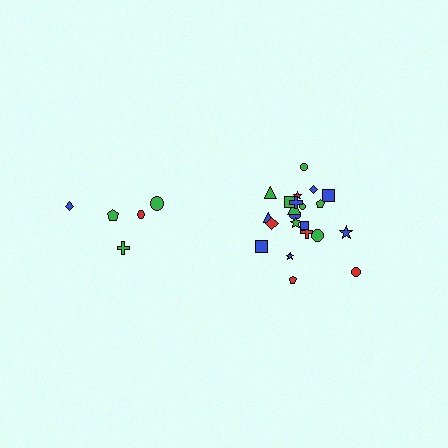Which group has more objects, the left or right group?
The right group.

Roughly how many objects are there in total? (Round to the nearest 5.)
Roughly 25 objects in total.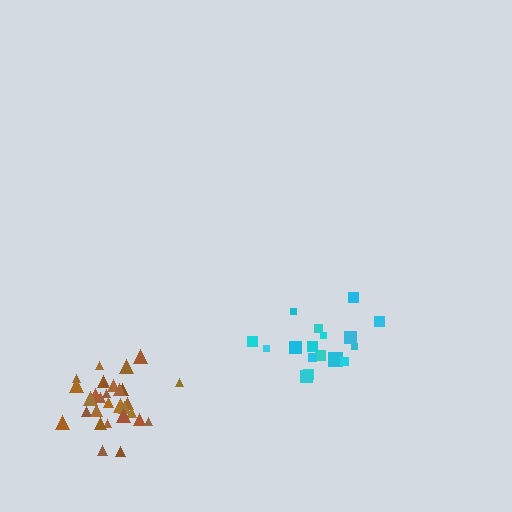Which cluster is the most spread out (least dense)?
Cyan.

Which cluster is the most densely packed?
Brown.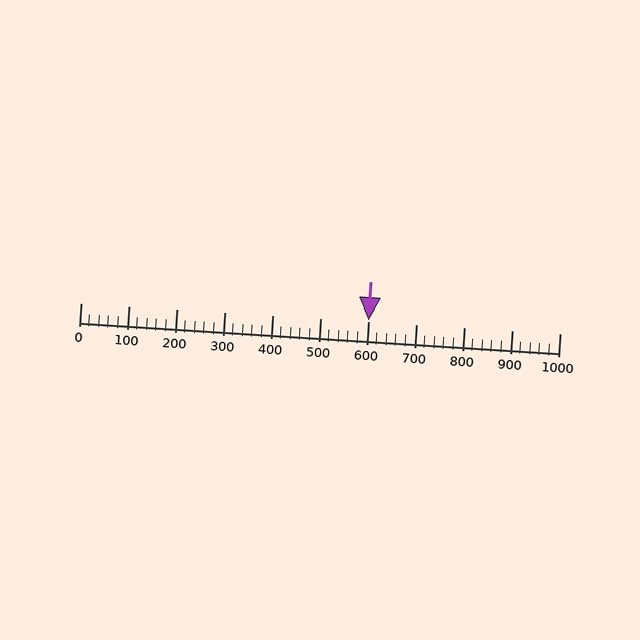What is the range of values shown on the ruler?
The ruler shows values from 0 to 1000.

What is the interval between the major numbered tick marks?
The major tick marks are spaced 100 units apart.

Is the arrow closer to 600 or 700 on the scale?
The arrow is closer to 600.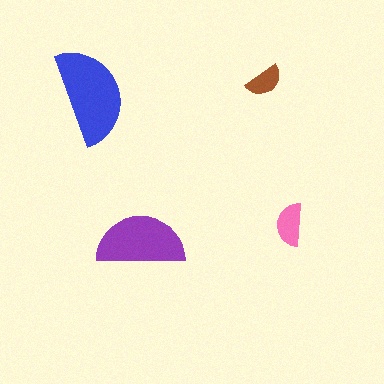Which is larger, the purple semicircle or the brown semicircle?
The purple one.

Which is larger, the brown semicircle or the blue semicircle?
The blue one.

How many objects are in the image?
There are 4 objects in the image.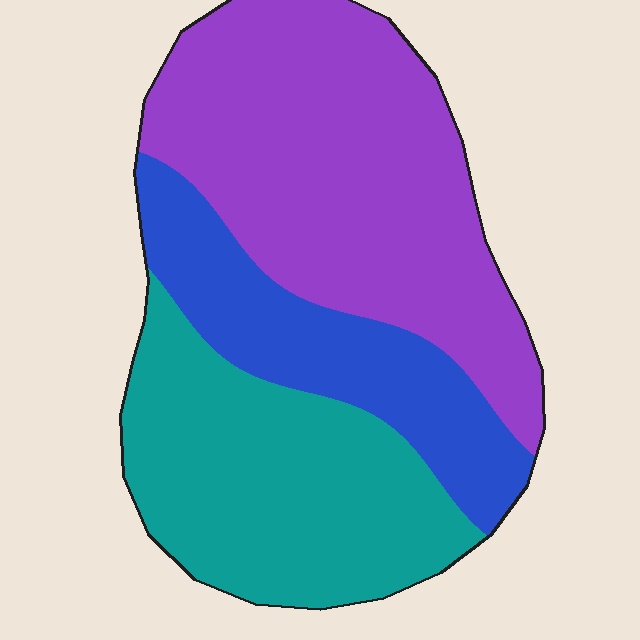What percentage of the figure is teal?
Teal covers around 35% of the figure.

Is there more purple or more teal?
Purple.